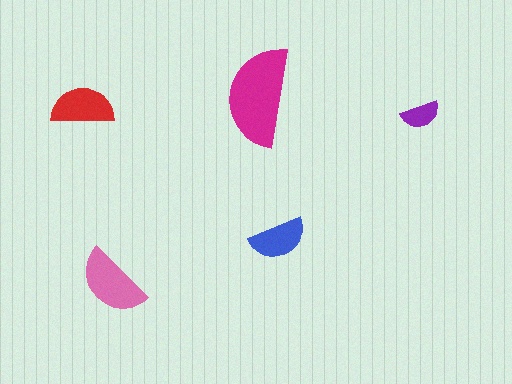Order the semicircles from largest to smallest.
the magenta one, the pink one, the red one, the blue one, the purple one.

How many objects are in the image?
There are 5 objects in the image.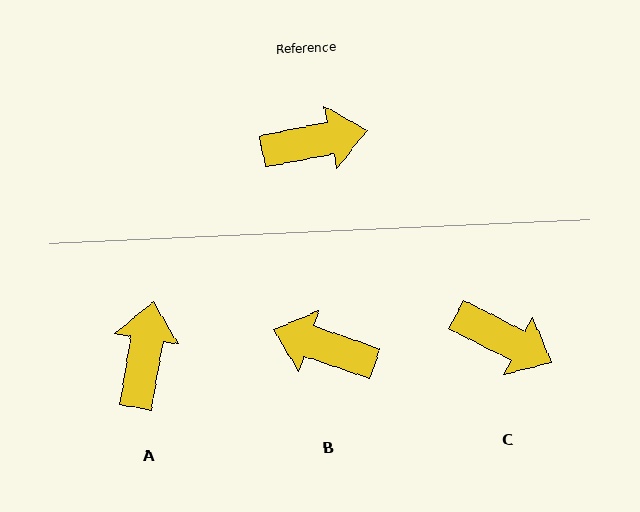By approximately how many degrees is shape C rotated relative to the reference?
Approximately 38 degrees clockwise.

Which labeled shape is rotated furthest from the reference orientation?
B, about 150 degrees away.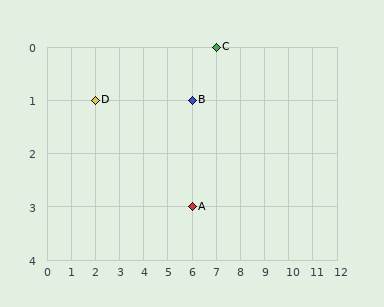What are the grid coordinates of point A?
Point A is at grid coordinates (6, 3).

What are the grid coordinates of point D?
Point D is at grid coordinates (2, 1).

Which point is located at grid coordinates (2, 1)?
Point D is at (2, 1).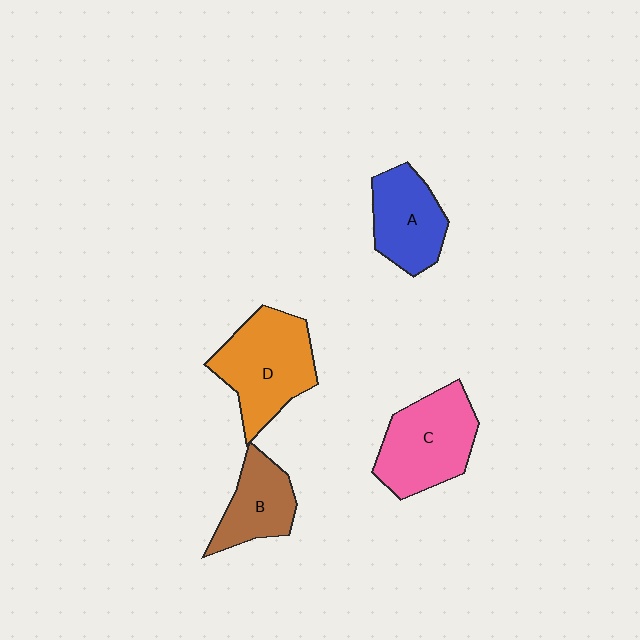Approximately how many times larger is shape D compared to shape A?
Approximately 1.4 times.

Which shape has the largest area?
Shape D (orange).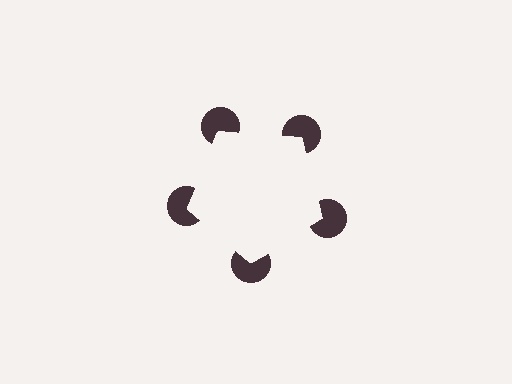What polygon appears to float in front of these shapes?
An illusory pentagon — its edges are inferred from the aligned wedge cuts in the pac-man discs, not physically drawn.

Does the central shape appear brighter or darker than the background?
It typically appears slightly brighter than the background, even though no actual brightness change is drawn.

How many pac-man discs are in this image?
There are 5 — one at each vertex of the illusory pentagon.